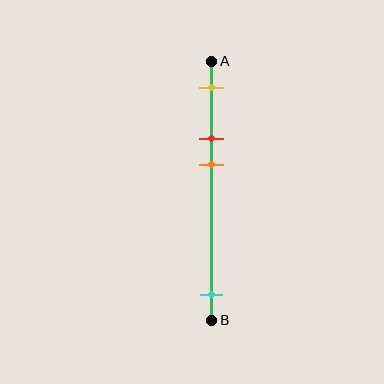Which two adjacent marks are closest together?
The red and orange marks are the closest adjacent pair.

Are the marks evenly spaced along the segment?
No, the marks are not evenly spaced.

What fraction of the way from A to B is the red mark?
The red mark is approximately 30% (0.3) of the way from A to B.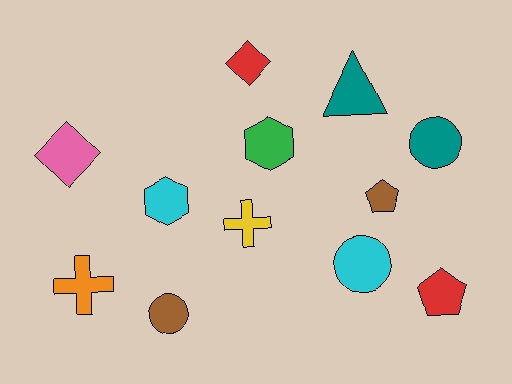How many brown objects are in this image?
There are 2 brown objects.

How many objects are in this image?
There are 12 objects.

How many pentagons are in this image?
There are 2 pentagons.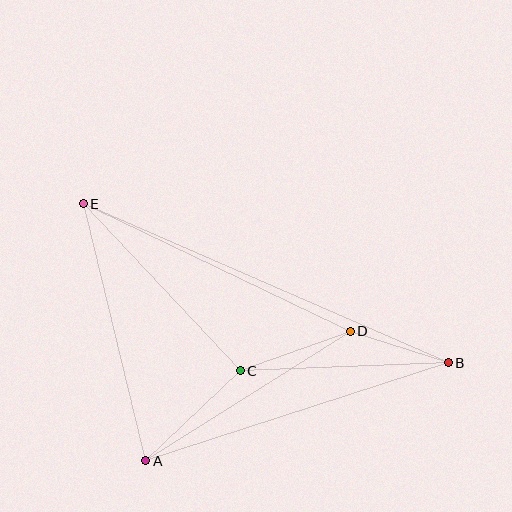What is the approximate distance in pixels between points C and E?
The distance between C and E is approximately 229 pixels.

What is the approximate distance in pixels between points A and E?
The distance between A and E is approximately 265 pixels.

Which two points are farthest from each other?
Points B and E are farthest from each other.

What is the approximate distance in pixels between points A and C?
The distance between A and C is approximately 131 pixels.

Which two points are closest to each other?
Points B and D are closest to each other.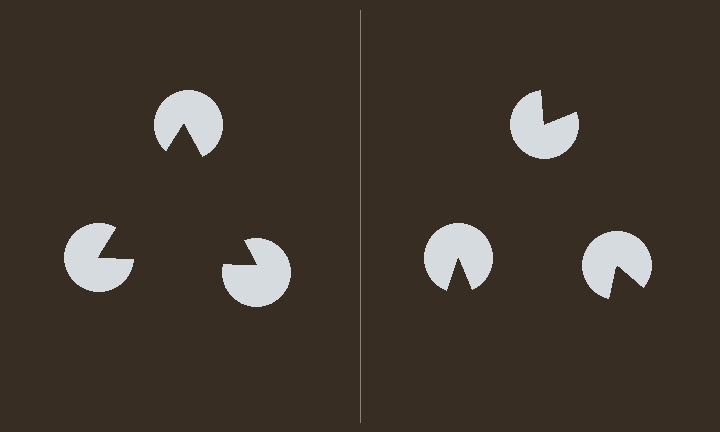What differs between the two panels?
The pac-man discs are positioned identically on both sides; only the wedge orientations differ. On the left they align to a triangle; on the right they are misaligned.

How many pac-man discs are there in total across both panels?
6 — 3 on each side.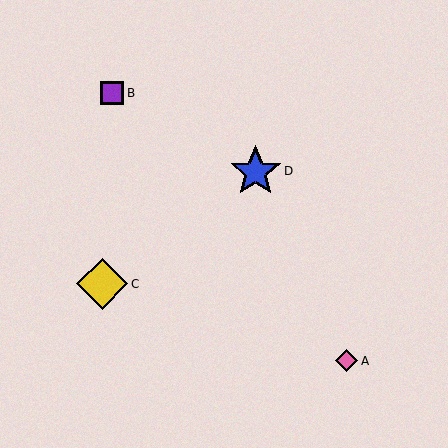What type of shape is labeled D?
Shape D is a blue star.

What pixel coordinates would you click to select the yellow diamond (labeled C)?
Click at (102, 284) to select the yellow diamond C.